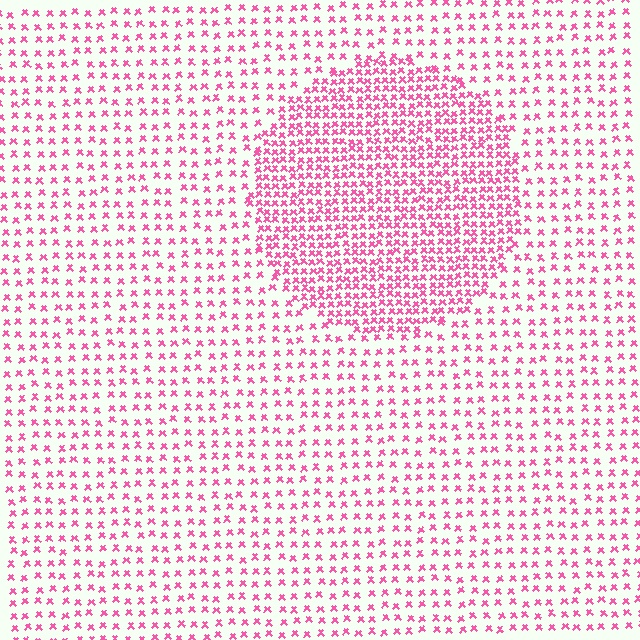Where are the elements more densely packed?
The elements are more densely packed inside the circle boundary.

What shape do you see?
I see a circle.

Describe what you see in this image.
The image contains small pink elements arranged at two different densities. A circle-shaped region is visible where the elements are more densely packed than the surrounding area.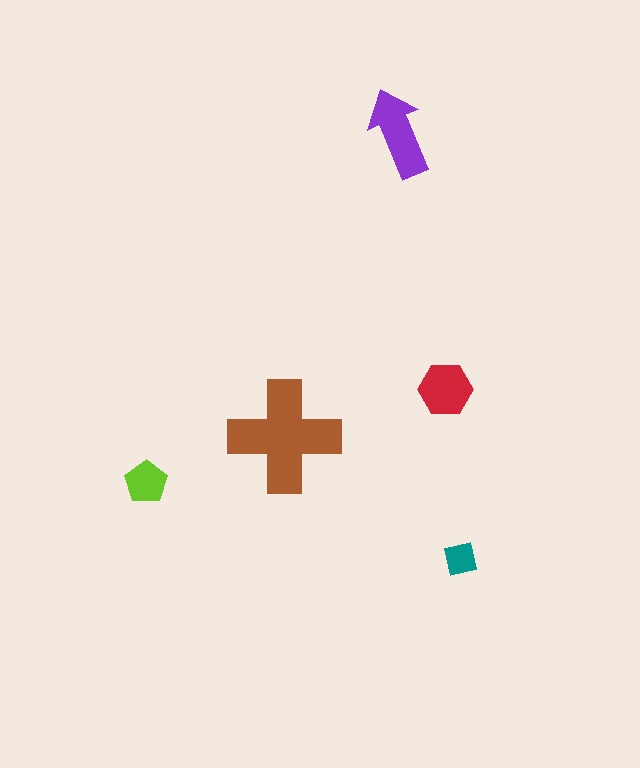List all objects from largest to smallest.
The brown cross, the purple arrow, the red hexagon, the lime pentagon, the teal square.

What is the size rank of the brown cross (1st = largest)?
1st.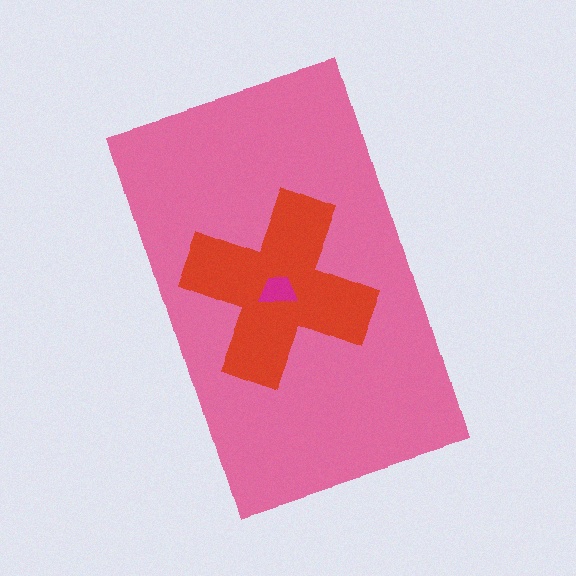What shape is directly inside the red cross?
The magenta trapezoid.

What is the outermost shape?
The pink rectangle.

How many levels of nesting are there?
3.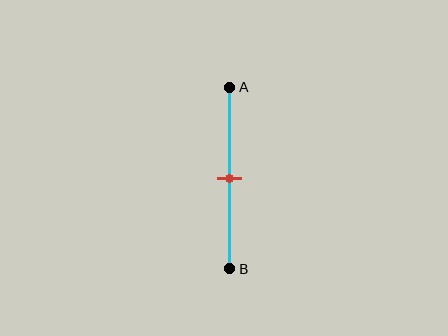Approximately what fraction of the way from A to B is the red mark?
The red mark is approximately 50% of the way from A to B.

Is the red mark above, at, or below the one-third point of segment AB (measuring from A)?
The red mark is below the one-third point of segment AB.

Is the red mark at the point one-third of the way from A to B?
No, the mark is at about 50% from A, not at the 33% one-third point.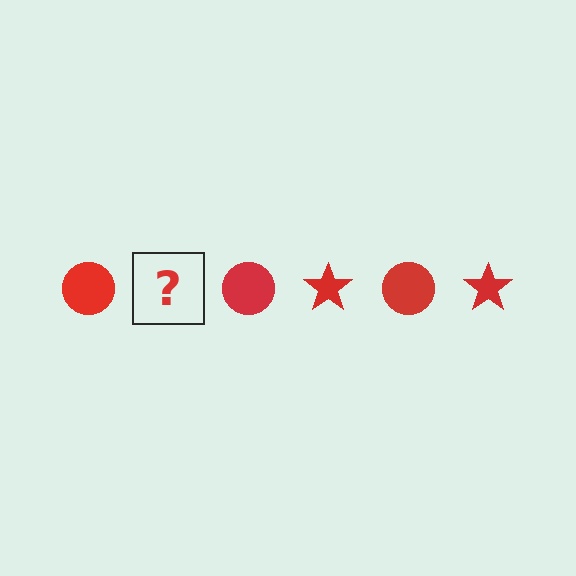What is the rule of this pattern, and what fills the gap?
The rule is that the pattern cycles through circle, star shapes in red. The gap should be filled with a red star.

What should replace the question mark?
The question mark should be replaced with a red star.